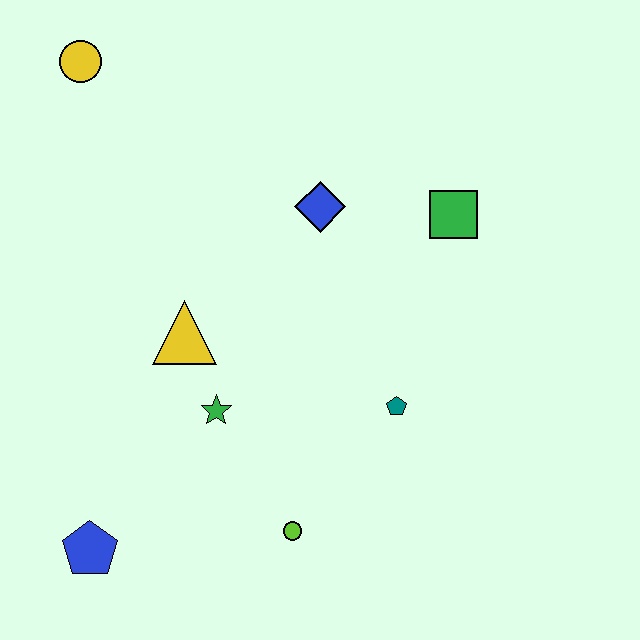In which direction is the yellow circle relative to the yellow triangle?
The yellow circle is above the yellow triangle.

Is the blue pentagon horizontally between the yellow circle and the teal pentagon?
Yes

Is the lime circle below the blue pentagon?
No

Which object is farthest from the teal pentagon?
The yellow circle is farthest from the teal pentagon.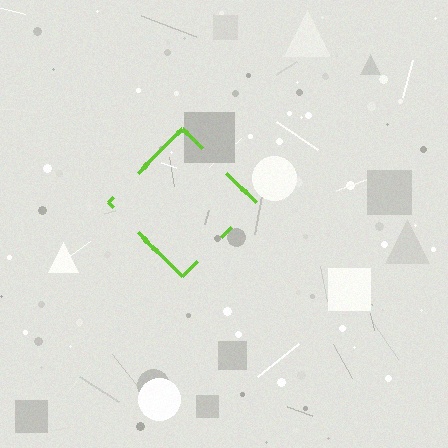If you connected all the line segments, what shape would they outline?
They would outline a diamond.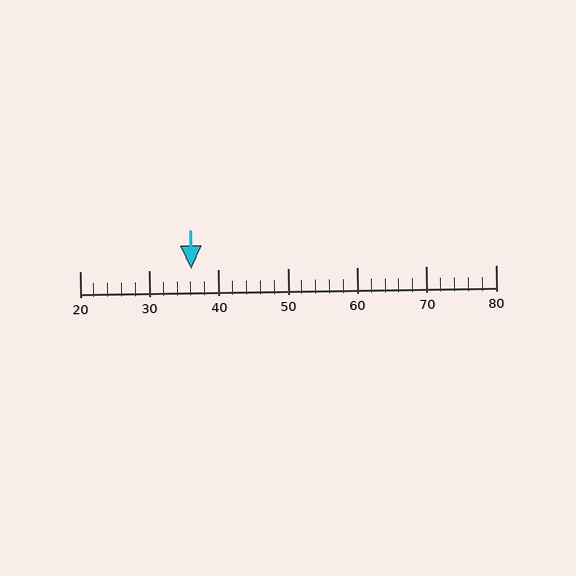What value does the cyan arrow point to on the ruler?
The cyan arrow points to approximately 36.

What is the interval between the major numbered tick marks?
The major tick marks are spaced 10 units apart.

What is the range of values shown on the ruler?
The ruler shows values from 20 to 80.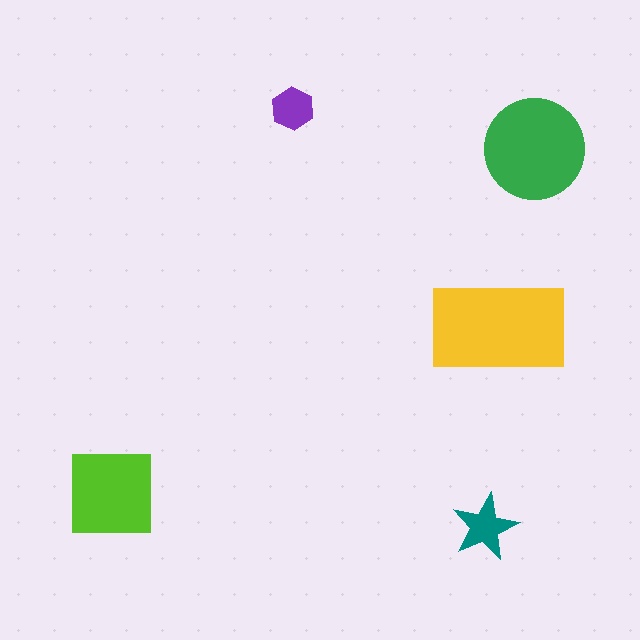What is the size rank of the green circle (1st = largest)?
2nd.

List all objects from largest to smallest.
The yellow rectangle, the green circle, the lime square, the teal star, the purple hexagon.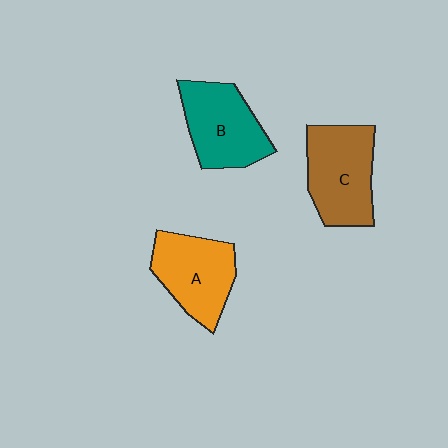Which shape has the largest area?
Shape C (brown).